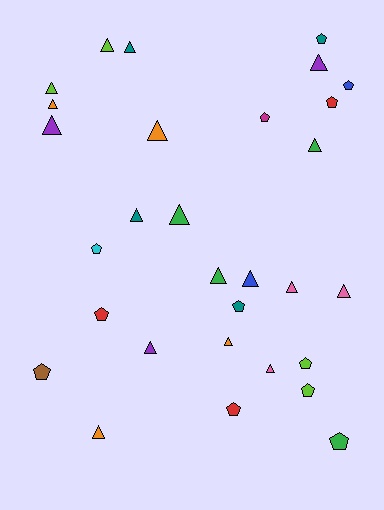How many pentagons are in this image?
There are 12 pentagons.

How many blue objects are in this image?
There are 2 blue objects.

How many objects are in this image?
There are 30 objects.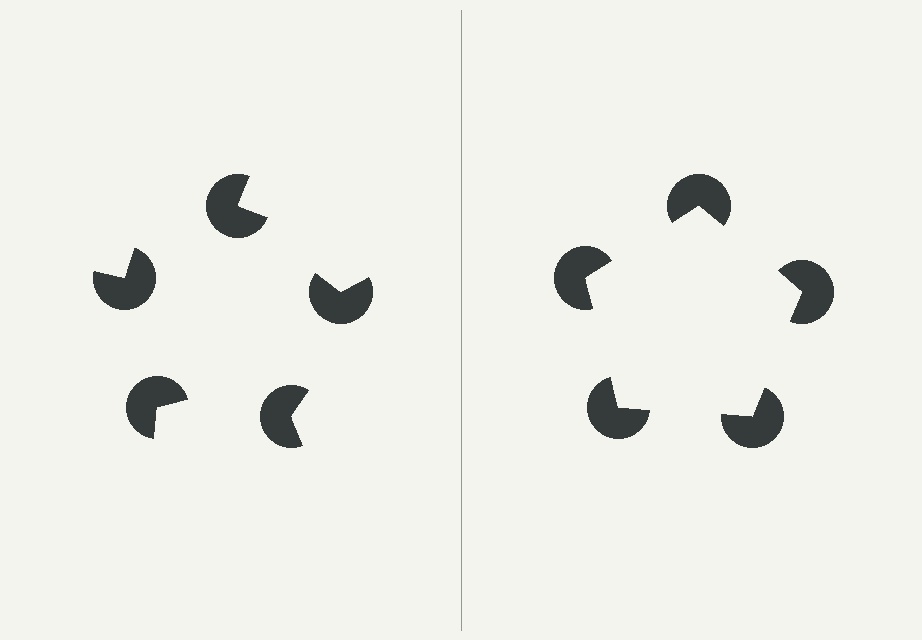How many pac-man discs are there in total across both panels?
10 — 5 on each side.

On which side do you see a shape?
An illusory pentagon appears on the right side. On the left side the wedge cuts are rotated, so no coherent shape forms.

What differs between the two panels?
The pac-man discs are positioned identically on both sides; only the wedge orientations differ. On the right they align to a pentagon; on the left they are misaligned.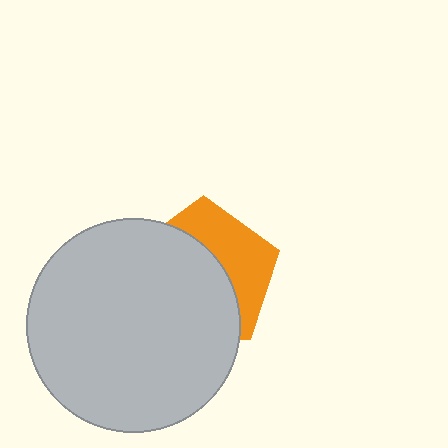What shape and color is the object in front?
The object in front is a light gray circle.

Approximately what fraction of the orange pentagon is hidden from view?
Roughly 61% of the orange pentagon is hidden behind the light gray circle.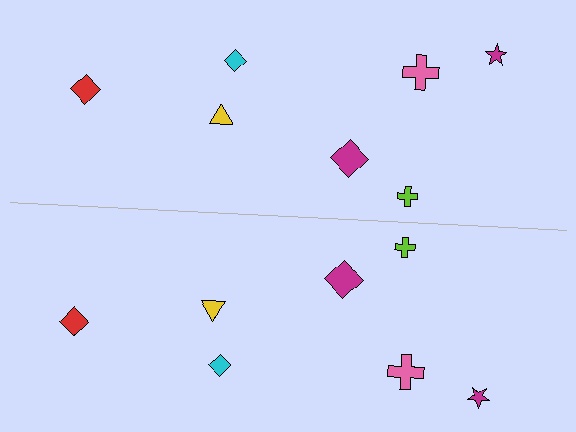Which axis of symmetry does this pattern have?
The pattern has a horizontal axis of symmetry running through the center of the image.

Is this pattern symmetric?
Yes, this pattern has bilateral (reflection) symmetry.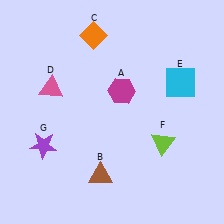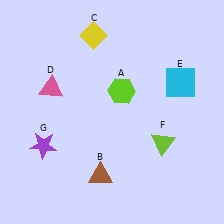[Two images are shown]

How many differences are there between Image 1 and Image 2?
There are 2 differences between the two images.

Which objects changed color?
A changed from magenta to lime. C changed from orange to yellow.